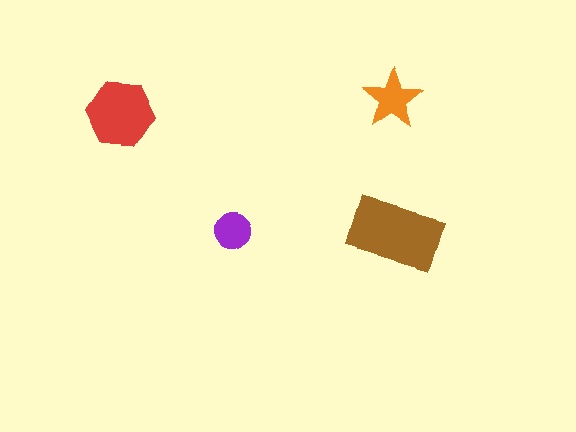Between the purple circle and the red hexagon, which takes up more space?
The red hexagon.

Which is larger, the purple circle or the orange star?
The orange star.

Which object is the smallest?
The purple circle.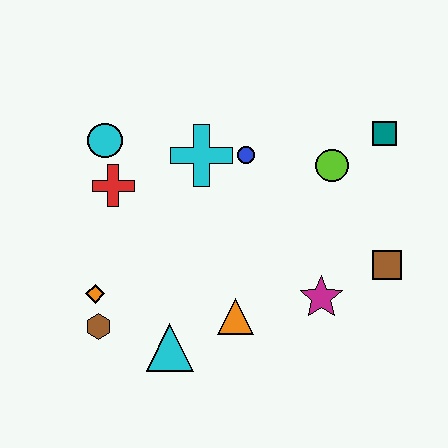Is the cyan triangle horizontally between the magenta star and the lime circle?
No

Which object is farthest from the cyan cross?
The brown square is farthest from the cyan cross.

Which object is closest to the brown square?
The magenta star is closest to the brown square.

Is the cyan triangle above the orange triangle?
No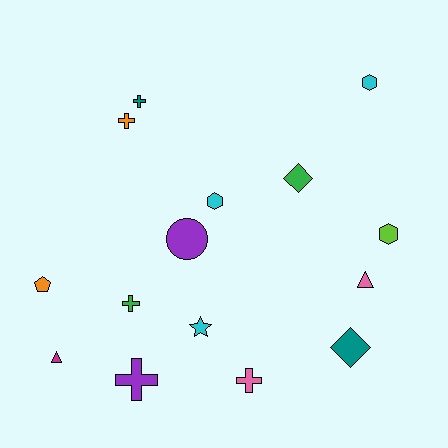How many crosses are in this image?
There are 5 crosses.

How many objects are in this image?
There are 15 objects.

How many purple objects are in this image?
There are 2 purple objects.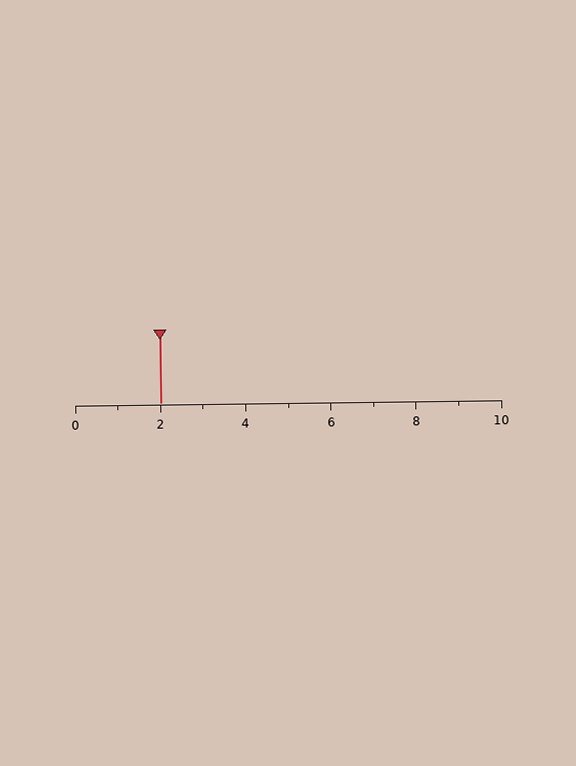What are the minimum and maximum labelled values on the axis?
The axis runs from 0 to 10.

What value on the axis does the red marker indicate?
The marker indicates approximately 2.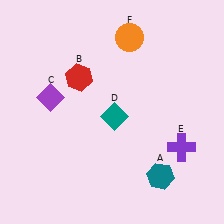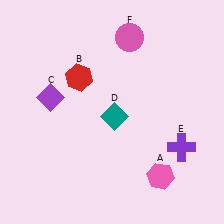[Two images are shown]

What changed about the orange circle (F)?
In Image 1, F is orange. In Image 2, it changed to pink.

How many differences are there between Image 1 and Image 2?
There are 2 differences between the two images.